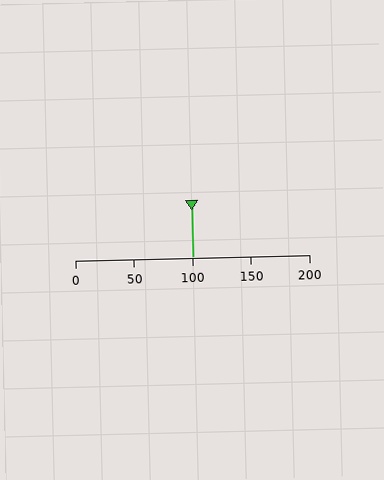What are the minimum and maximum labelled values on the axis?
The axis runs from 0 to 200.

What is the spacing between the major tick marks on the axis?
The major ticks are spaced 50 apart.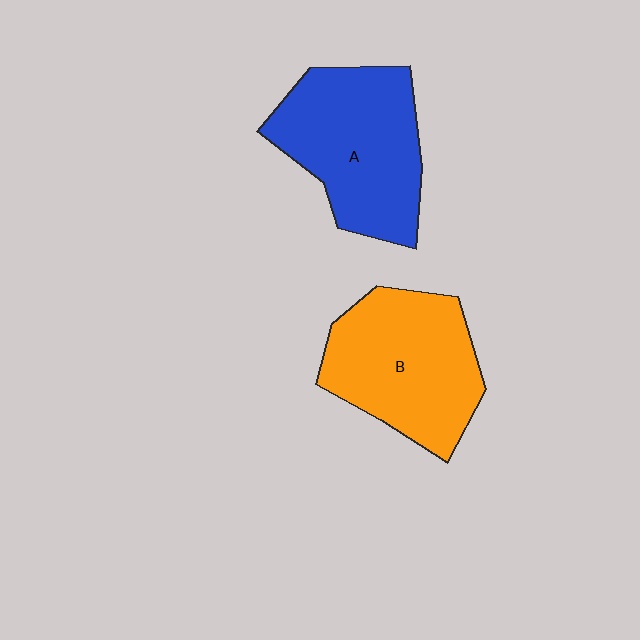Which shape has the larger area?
Shape A (blue).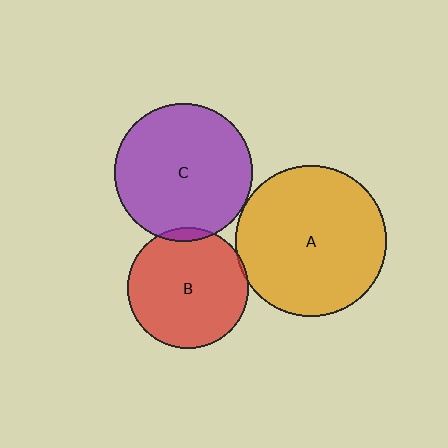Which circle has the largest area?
Circle A (orange).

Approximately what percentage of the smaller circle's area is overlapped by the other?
Approximately 5%.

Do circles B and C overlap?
Yes.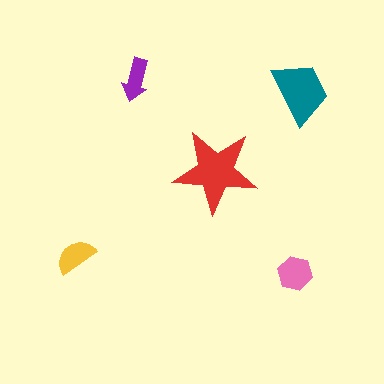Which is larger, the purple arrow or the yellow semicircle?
The yellow semicircle.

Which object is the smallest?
The purple arrow.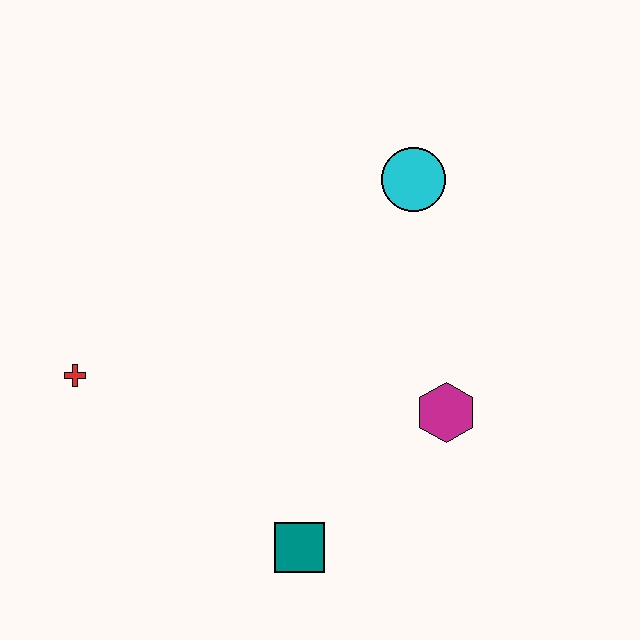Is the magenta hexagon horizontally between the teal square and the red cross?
No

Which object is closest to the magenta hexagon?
The teal square is closest to the magenta hexagon.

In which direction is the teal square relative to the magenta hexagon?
The teal square is to the left of the magenta hexagon.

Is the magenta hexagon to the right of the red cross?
Yes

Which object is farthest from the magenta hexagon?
The red cross is farthest from the magenta hexagon.